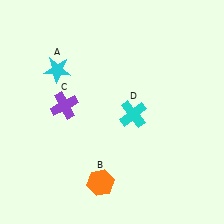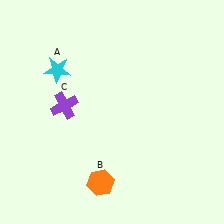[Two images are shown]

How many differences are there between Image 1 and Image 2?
There is 1 difference between the two images.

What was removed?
The cyan cross (D) was removed in Image 2.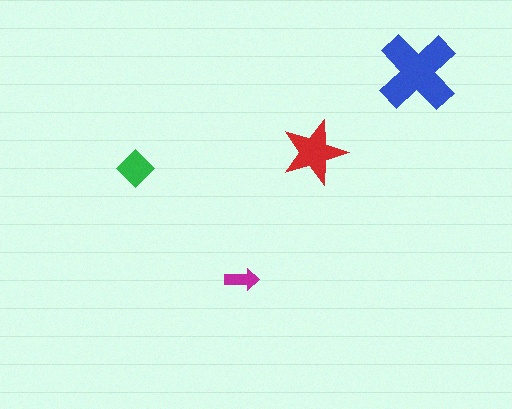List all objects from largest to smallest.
The blue cross, the red star, the green diamond, the magenta arrow.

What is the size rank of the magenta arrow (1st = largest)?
4th.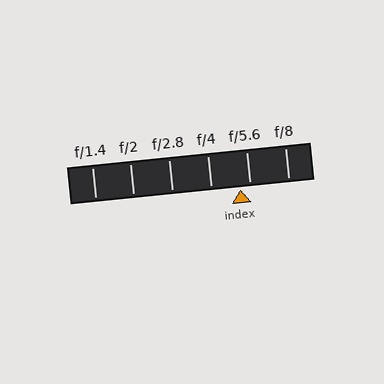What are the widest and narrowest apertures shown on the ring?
The widest aperture shown is f/1.4 and the narrowest is f/8.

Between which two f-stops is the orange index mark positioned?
The index mark is between f/4 and f/5.6.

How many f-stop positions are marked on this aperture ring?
There are 6 f-stop positions marked.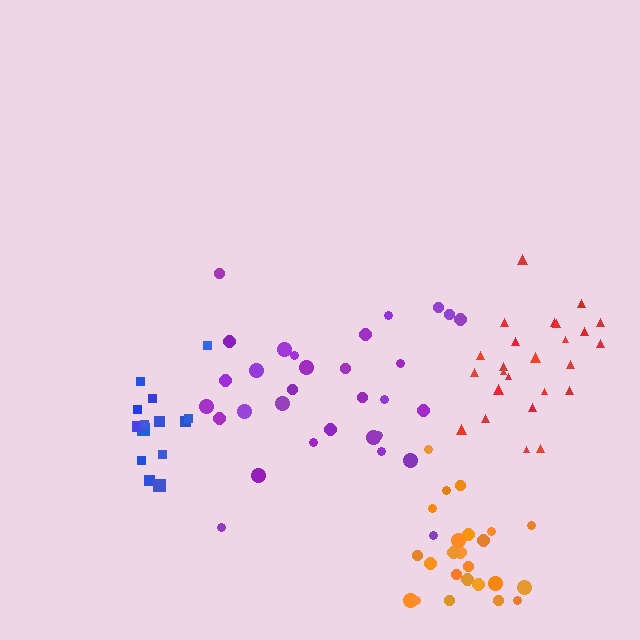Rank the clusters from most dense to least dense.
orange, red, blue, purple.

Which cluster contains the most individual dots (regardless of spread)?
Purple (31).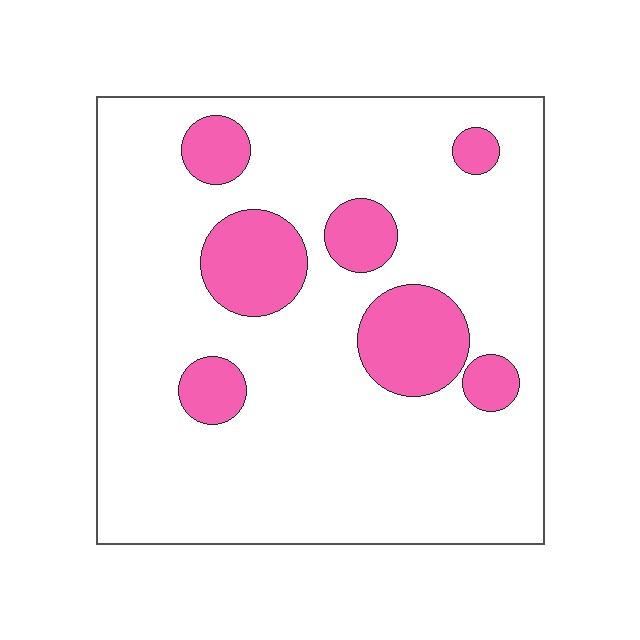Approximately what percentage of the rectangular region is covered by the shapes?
Approximately 20%.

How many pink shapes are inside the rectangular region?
7.